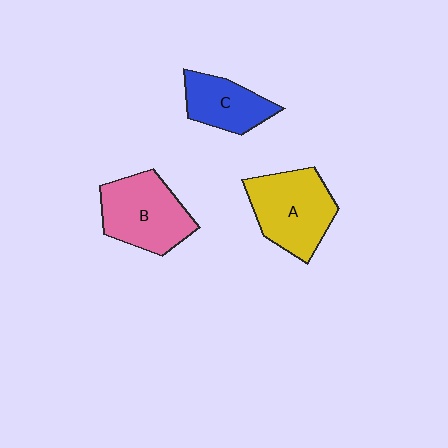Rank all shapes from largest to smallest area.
From largest to smallest: A (yellow), B (pink), C (blue).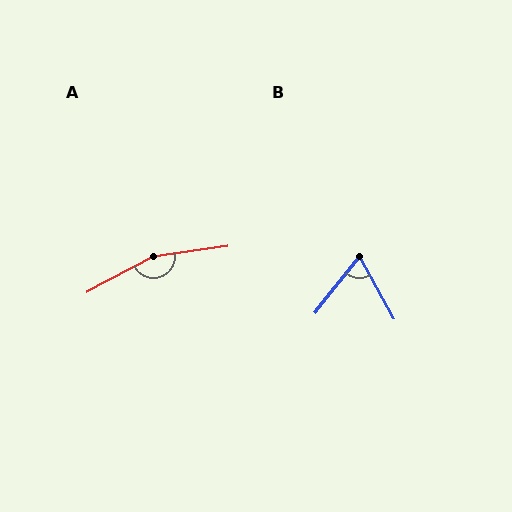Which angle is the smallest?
B, at approximately 67 degrees.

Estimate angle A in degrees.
Approximately 160 degrees.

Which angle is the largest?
A, at approximately 160 degrees.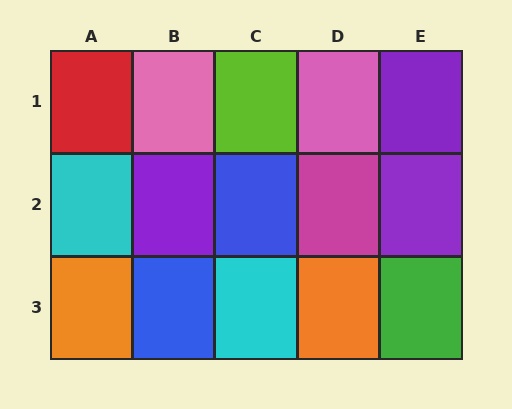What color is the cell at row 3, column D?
Orange.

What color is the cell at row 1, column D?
Pink.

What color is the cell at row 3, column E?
Green.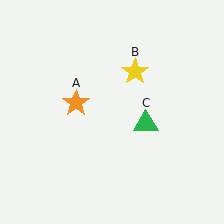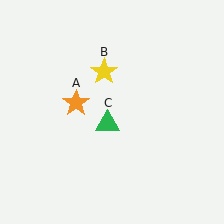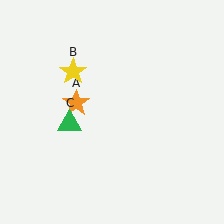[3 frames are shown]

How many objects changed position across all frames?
2 objects changed position: yellow star (object B), green triangle (object C).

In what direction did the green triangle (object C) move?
The green triangle (object C) moved left.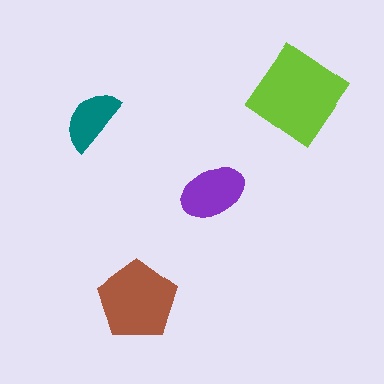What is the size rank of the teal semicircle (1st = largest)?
4th.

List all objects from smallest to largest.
The teal semicircle, the purple ellipse, the brown pentagon, the lime diamond.